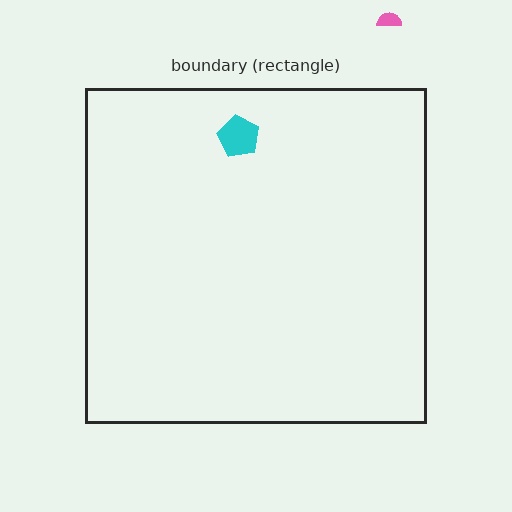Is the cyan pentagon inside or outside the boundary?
Inside.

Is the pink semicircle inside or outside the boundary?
Outside.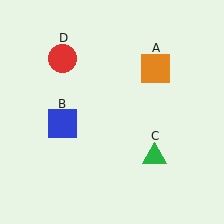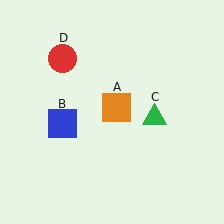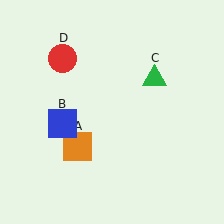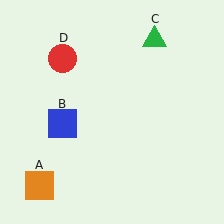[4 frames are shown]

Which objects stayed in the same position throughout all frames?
Blue square (object B) and red circle (object D) remained stationary.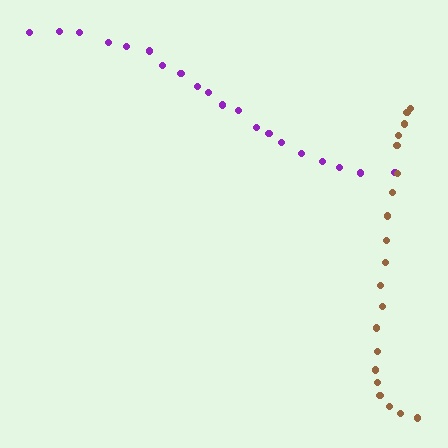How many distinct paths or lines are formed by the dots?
There are 2 distinct paths.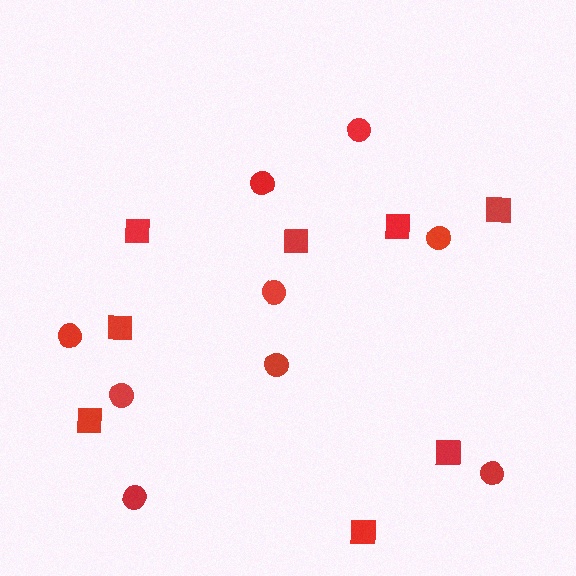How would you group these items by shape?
There are 2 groups: one group of squares (8) and one group of circles (9).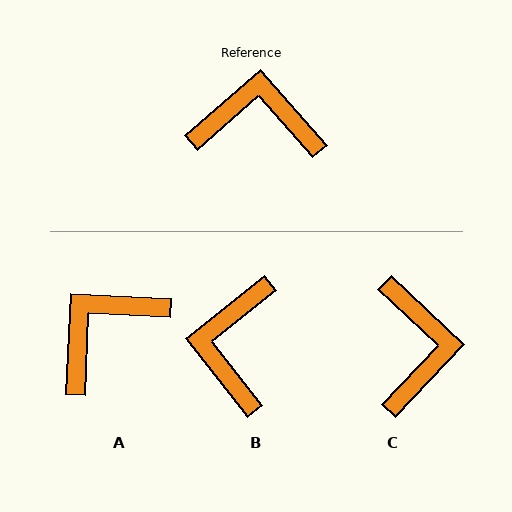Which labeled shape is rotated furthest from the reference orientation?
B, about 87 degrees away.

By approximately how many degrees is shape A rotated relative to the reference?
Approximately 46 degrees counter-clockwise.